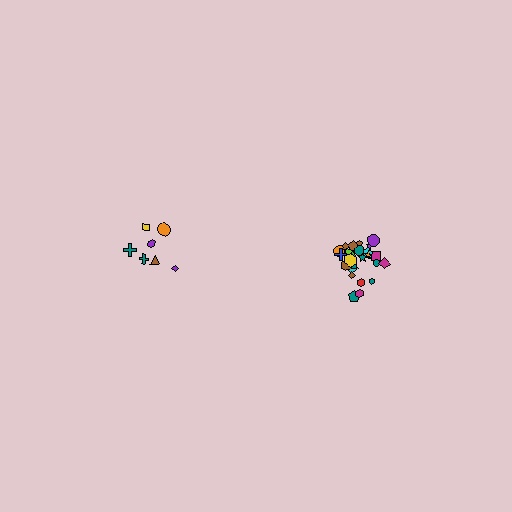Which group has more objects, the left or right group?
The right group.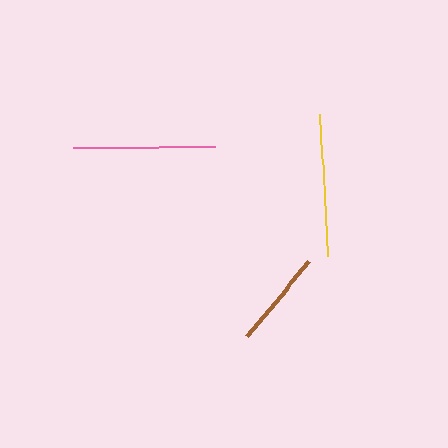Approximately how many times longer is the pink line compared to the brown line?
The pink line is approximately 1.5 times the length of the brown line.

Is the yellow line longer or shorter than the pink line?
The pink line is longer than the yellow line.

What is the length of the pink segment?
The pink segment is approximately 143 pixels long.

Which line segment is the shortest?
The brown line is the shortest at approximately 98 pixels.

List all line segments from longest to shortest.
From longest to shortest: pink, yellow, brown.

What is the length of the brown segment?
The brown segment is approximately 98 pixels long.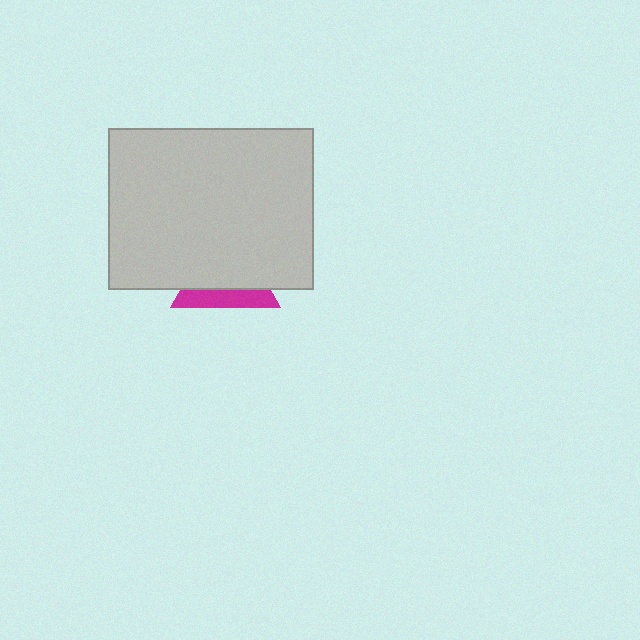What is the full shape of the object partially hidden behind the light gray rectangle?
The partially hidden object is a magenta triangle.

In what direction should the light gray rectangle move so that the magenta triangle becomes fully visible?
The light gray rectangle should move up. That is the shortest direction to clear the overlap and leave the magenta triangle fully visible.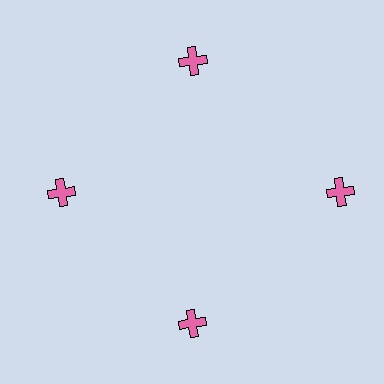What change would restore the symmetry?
The symmetry would be restored by moving it inward, back onto the ring so that all 4 crosses sit at equal angles and equal distance from the center.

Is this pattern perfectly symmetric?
No. The 4 pink crosses are arranged in a ring, but one element near the 3 o'clock position is pushed outward from the center, breaking the 4-fold rotational symmetry.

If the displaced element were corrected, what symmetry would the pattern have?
It would have 4-fold rotational symmetry — the pattern would map onto itself every 90 degrees.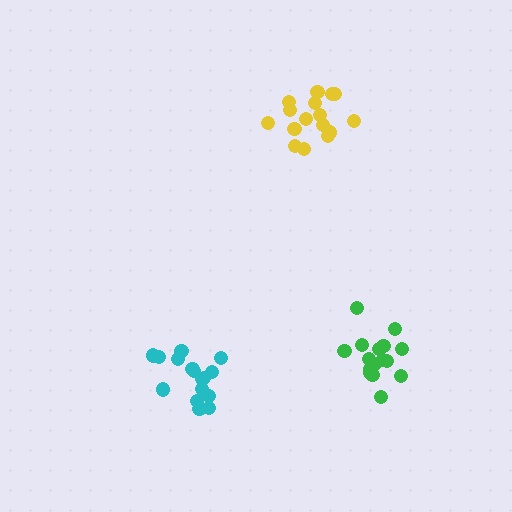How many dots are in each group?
Group 1: 16 dots, Group 2: 16 dots, Group 3: 16 dots (48 total).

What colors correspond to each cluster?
The clusters are colored: green, yellow, cyan.